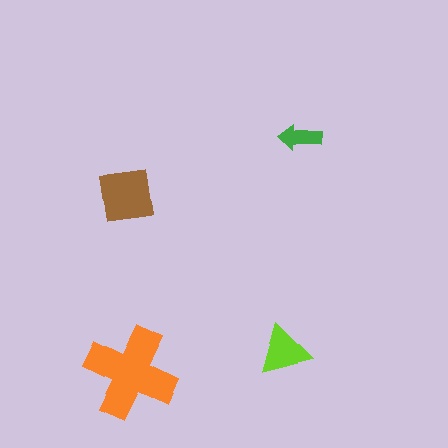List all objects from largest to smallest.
The orange cross, the brown square, the lime triangle, the green arrow.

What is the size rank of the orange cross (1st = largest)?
1st.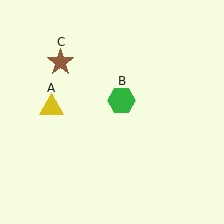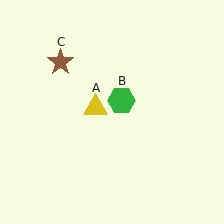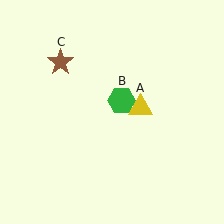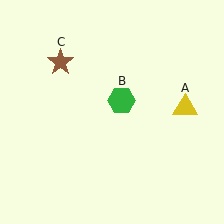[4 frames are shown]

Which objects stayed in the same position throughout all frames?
Green hexagon (object B) and brown star (object C) remained stationary.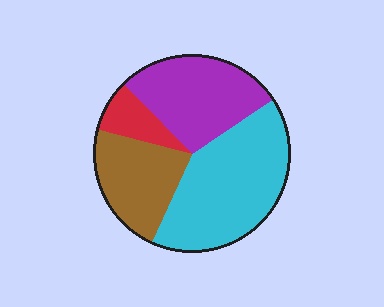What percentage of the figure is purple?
Purple takes up between a quarter and a half of the figure.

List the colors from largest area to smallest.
From largest to smallest: cyan, purple, brown, red.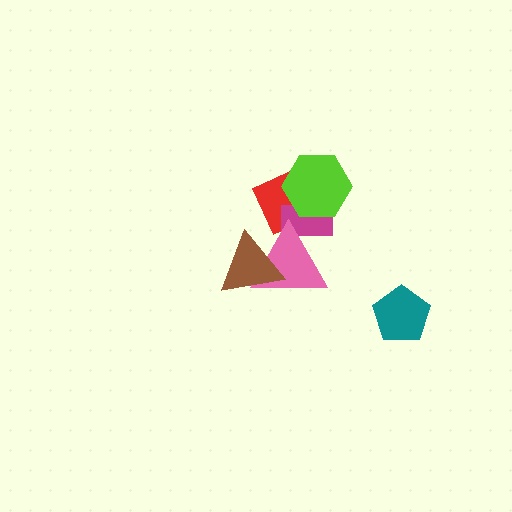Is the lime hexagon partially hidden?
No, no other shape covers it.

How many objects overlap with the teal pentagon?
0 objects overlap with the teal pentagon.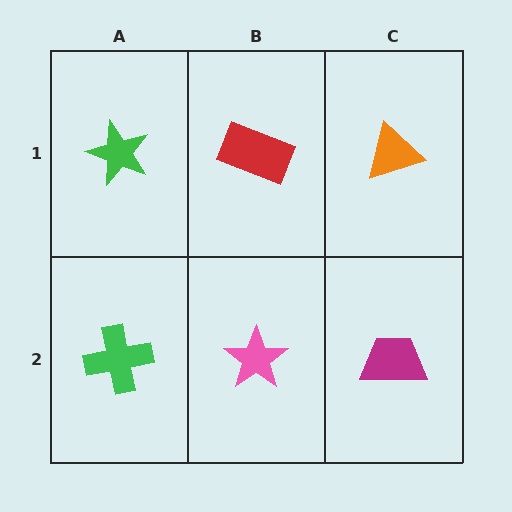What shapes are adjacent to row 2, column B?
A red rectangle (row 1, column B), a green cross (row 2, column A), a magenta trapezoid (row 2, column C).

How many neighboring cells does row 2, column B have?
3.